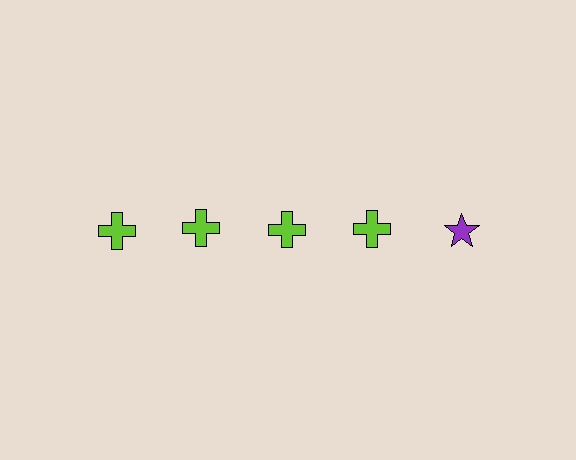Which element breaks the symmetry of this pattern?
The purple star in the top row, rightmost column breaks the symmetry. All other shapes are lime crosses.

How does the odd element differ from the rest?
It differs in both color (purple instead of lime) and shape (star instead of cross).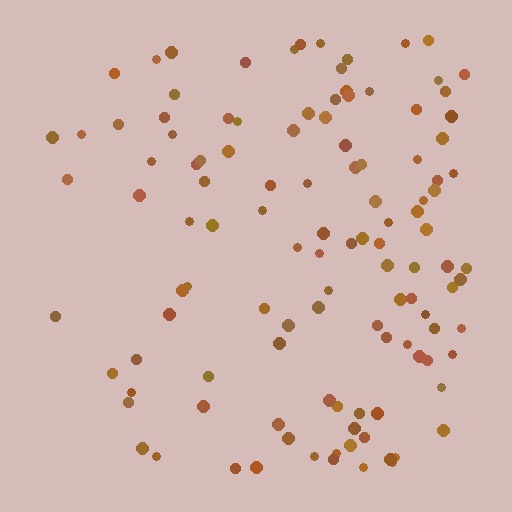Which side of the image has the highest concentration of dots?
The right.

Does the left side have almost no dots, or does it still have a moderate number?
Still a moderate number, just noticeably fewer than the right.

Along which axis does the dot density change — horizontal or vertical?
Horizontal.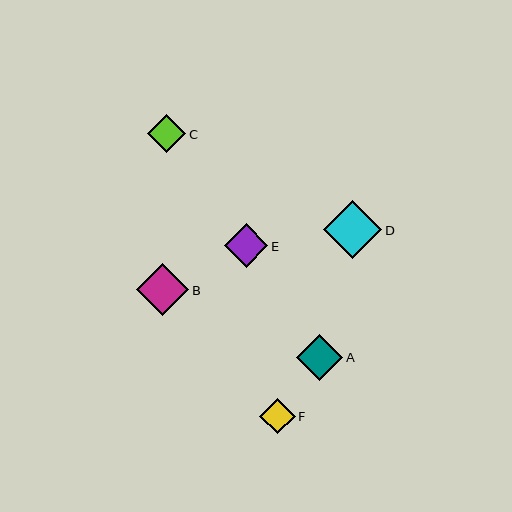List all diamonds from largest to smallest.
From largest to smallest: D, B, A, E, C, F.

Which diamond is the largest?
Diamond D is the largest with a size of approximately 58 pixels.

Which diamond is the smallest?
Diamond F is the smallest with a size of approximately 36 pixels.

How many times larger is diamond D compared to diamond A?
Diamond D is approximately 1.3 times the size of diamond A.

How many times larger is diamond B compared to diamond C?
Diamond B is approximately 1.3 times the size of diamond C.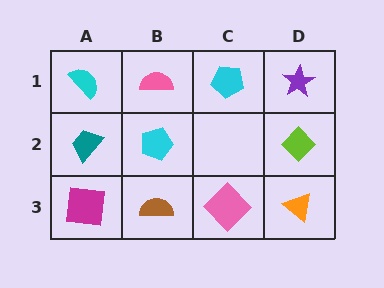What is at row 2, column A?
A teal trapezoid.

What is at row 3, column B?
A brown semicircle.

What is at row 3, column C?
A pink diamond.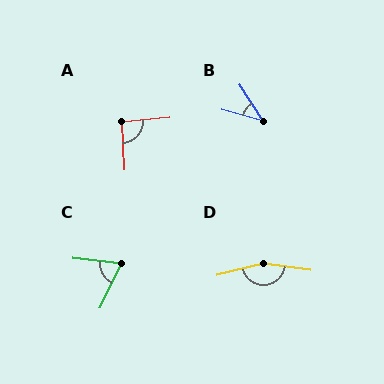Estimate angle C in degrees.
Approximately 70 degrees.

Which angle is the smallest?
B, at approximately 42 degrees.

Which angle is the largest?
D, at approximately 158 degrees.